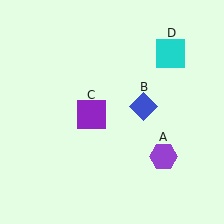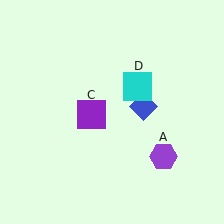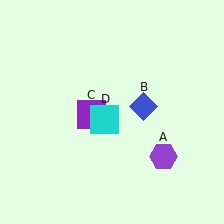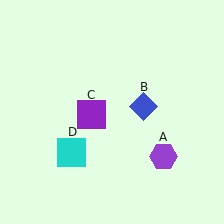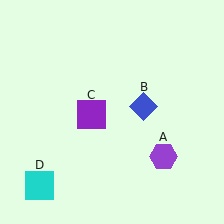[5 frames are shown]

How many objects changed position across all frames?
1 object changed position: cyan square (object D).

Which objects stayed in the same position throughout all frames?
Purple hexagon (object A) and blue diamond (object B) and purple square (object C) remained stationary.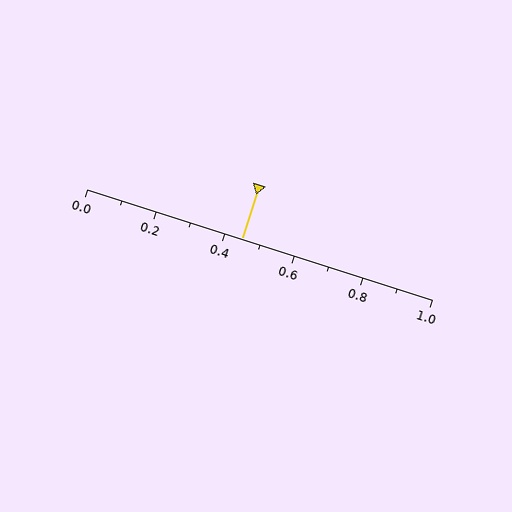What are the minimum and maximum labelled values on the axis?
The axis runs from 0.0 to 1.0.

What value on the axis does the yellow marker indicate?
The marker indicates approximately 0.45.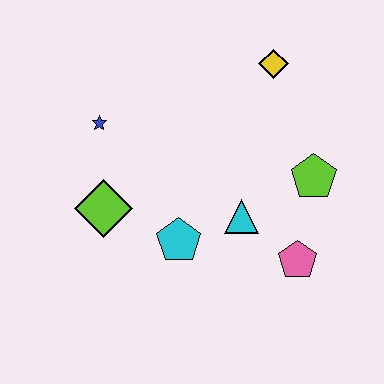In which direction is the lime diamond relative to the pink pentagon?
The lime diamond is to the left of the pink pentagon.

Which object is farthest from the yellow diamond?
The lime diamond is farthest from the yellow diamond.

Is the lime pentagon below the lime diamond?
No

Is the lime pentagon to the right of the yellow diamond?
Yes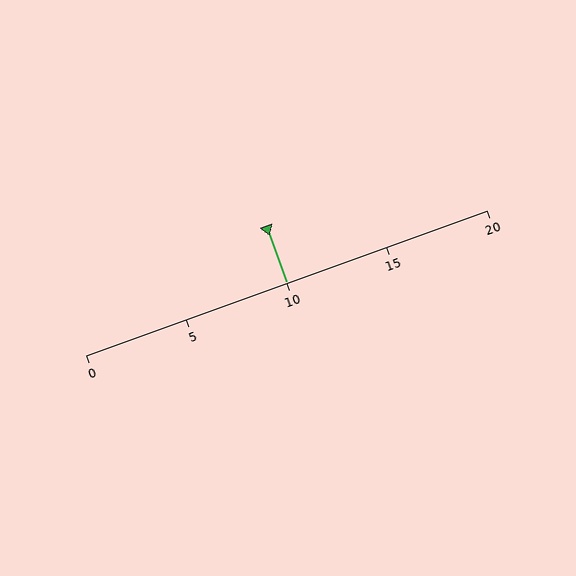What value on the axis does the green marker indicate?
The marker indicates approximately 10.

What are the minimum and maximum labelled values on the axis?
The axis runs from 0 to 20.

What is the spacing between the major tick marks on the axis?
The major ticks are spaced 5 apart.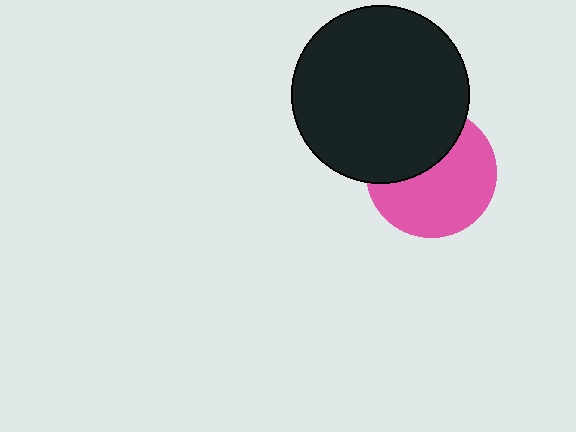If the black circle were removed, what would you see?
You would see the complete pink circle.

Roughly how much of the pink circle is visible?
About half of it is visible (roughly 62%).